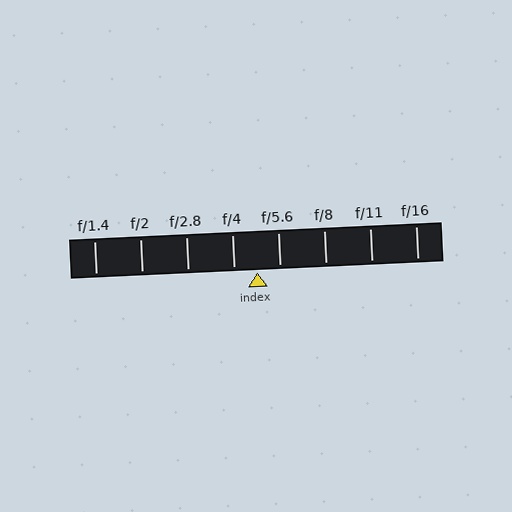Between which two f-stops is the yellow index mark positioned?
The index mark is between f/4 and f/5.6.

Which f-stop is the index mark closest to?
The index mark is closest to f/5.6.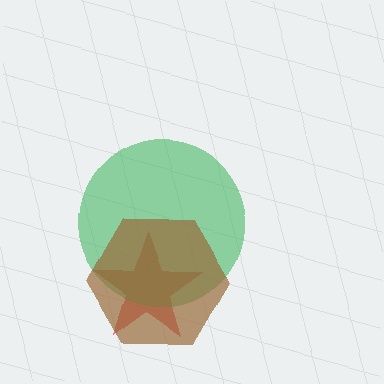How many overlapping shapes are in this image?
There are 3 overlapping shapes in the image.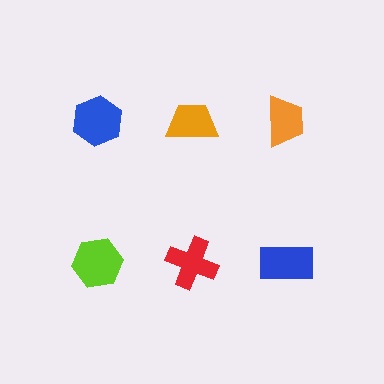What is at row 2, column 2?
A red cross.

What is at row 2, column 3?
A blue rectangle.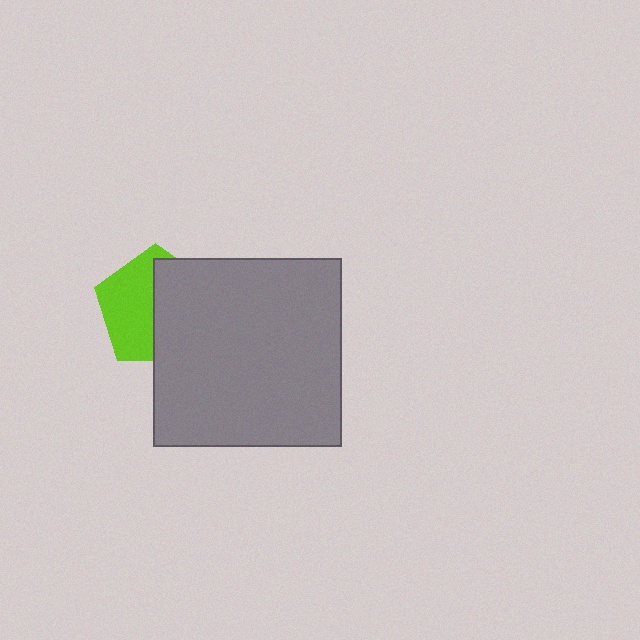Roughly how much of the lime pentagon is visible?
About half of it is visible (roughly 49%).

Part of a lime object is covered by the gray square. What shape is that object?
It is a pentagon.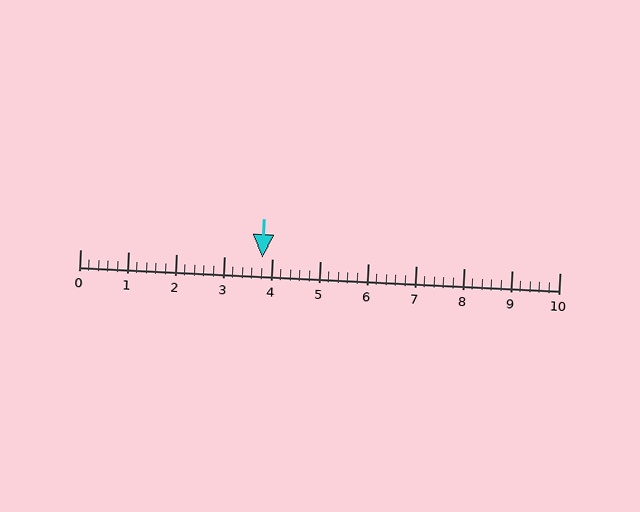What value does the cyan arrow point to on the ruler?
The cyan arrow points to approximately 3.8.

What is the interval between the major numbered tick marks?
The major tick marks are spaced 1 units apart.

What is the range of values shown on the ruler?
The ruler shows values from 0 to 10.